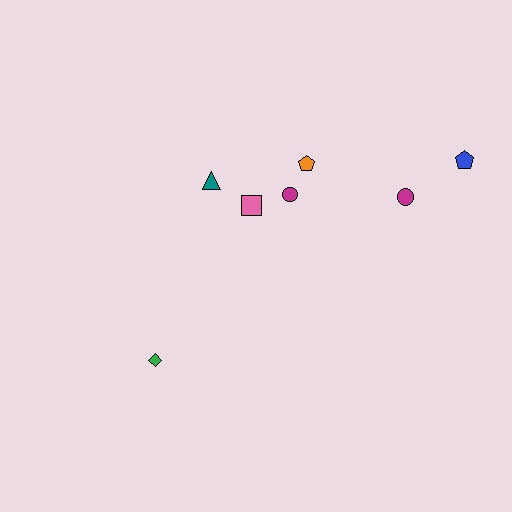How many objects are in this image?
There are 7 objects.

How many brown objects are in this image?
There are no brown objects.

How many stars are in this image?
There are no stars.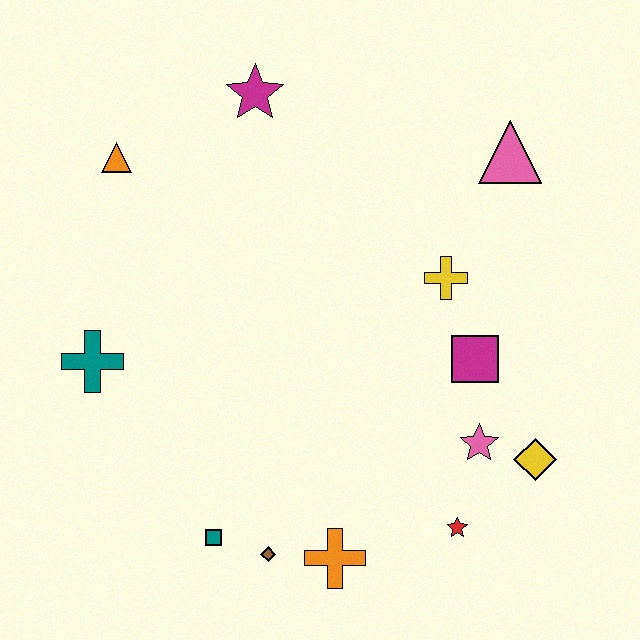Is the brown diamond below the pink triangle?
Yes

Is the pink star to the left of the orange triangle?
No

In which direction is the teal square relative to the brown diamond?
The teal square is to the left of the brown diamond.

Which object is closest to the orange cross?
The brown diamond is closest to the orange cross.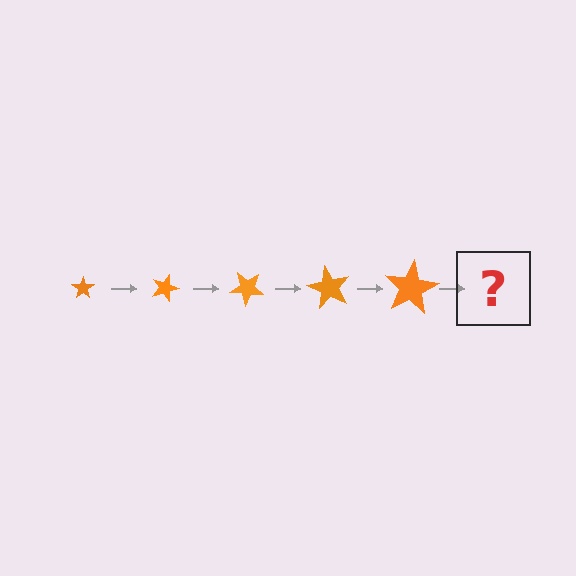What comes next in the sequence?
The next element should be a star, larger than the previous one and rotated 100 degrees from the start.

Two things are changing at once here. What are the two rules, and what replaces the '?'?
The two rules are that the star grows larger each step and it rotates 20 degrees each step. The '?' should be a star, larger than the previous one and rotated 100 degrees from the start.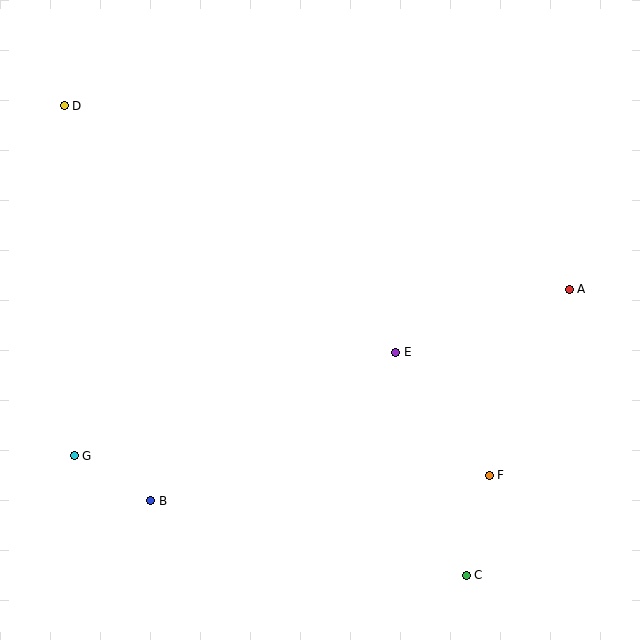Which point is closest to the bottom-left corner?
Point G is closest to the bottom-left corner.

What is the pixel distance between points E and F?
The distance between E and F is 154 pixels.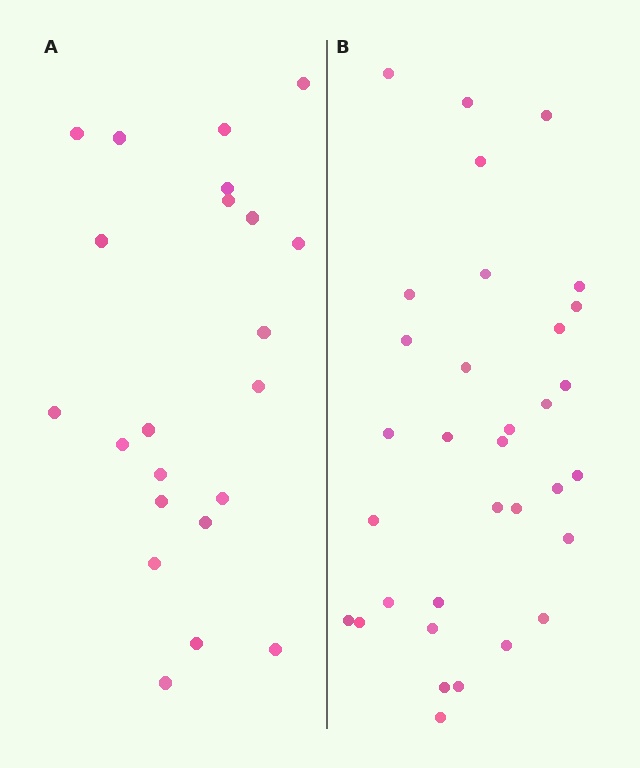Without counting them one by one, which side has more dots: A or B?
Region B (the right region) has more dots.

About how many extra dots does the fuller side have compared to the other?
Region B has roughly 12 or so more dots than region A.